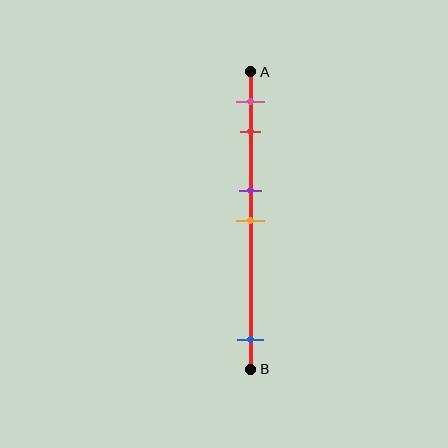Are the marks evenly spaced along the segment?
No, the marks are not evenly spaced.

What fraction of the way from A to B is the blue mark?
The blue mark is approximately 90% (0.9) of the way from A to B.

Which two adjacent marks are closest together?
The purple and orange marks are the closest adjacent pair.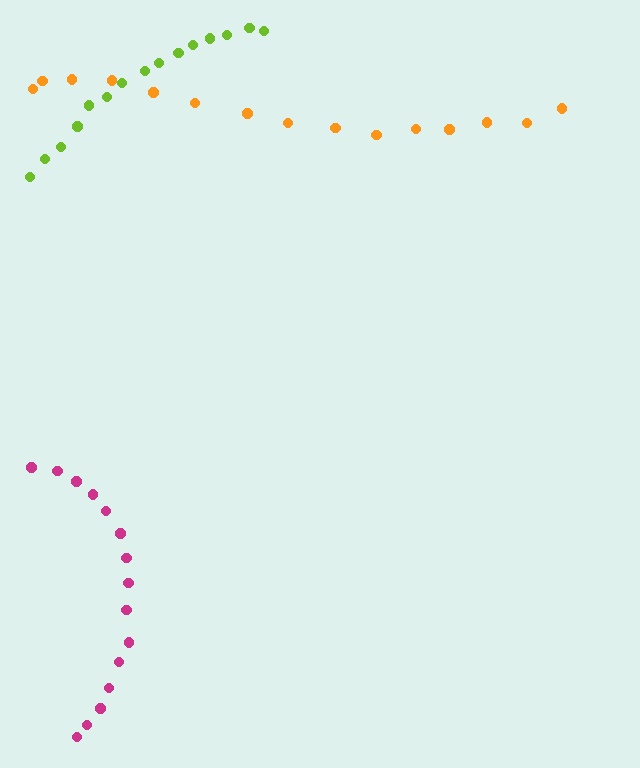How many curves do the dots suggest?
There are 3 distinct paths.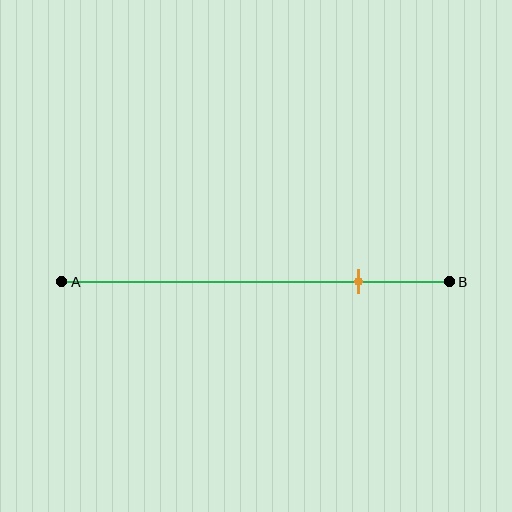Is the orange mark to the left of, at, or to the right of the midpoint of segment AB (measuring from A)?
The orange mark is to the right of the midpoint of segment AB.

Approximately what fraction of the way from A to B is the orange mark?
The orange mark is approximately 75% of the way from A to B.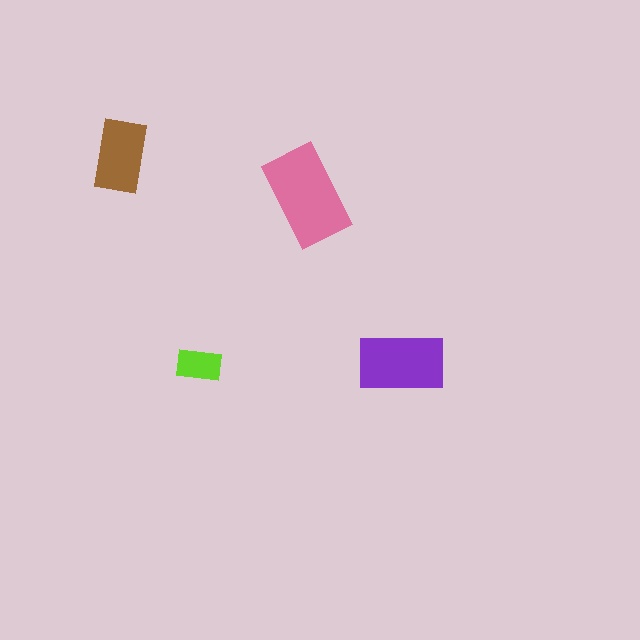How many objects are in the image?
There are 4 objects in the image.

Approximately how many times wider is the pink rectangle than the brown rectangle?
About 1.5 times wider.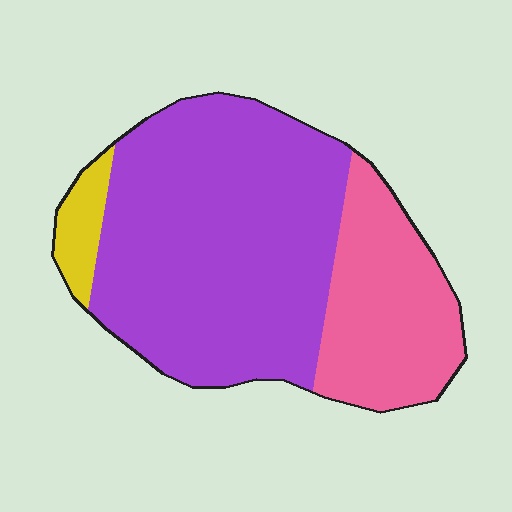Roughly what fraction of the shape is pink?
Pink takes up about one quarter (1/4) of the shape.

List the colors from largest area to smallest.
From largest to smallest: purple, pink, yellow.